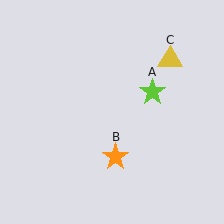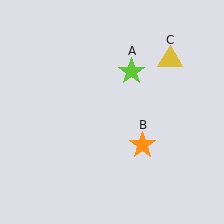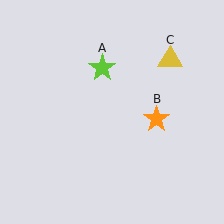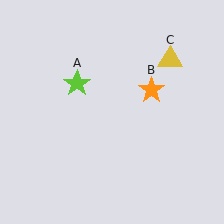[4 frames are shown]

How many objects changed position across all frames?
2 objects changed position: lime star (object A), orange star (object B).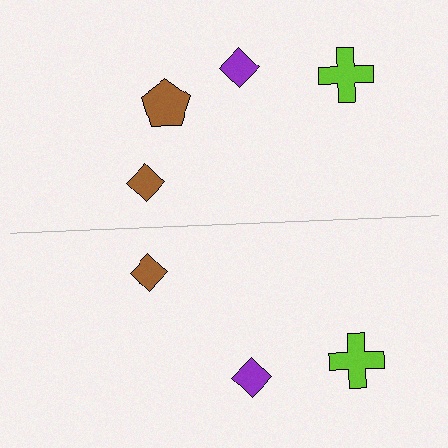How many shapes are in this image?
There are 7 shapes in this image.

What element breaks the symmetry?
A brown pentagon is missing from the bottom side.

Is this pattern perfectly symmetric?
No, the pattern is not perfectly symmetric. A brown pentagon is missing from the bottom side.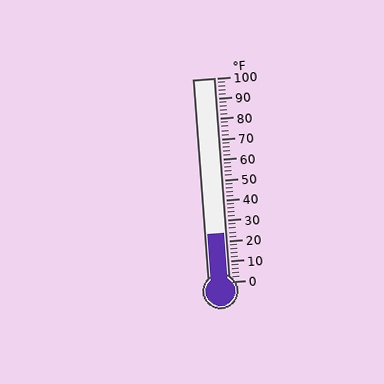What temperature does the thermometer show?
The thermometer shows approximately 24°F.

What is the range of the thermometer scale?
The thermometer scale ranges from 0°F to 100°F.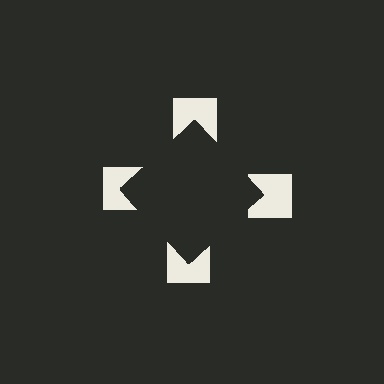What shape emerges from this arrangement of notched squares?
An illusory square — its edges are inferred from the aligned wedge cuts in the notched squares, not physically drawn.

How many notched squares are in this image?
There are 4 — one at each vertex of the illusory square.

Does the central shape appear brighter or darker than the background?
It typically appears slightly darker than the background, even though no actual brightness change is drawn.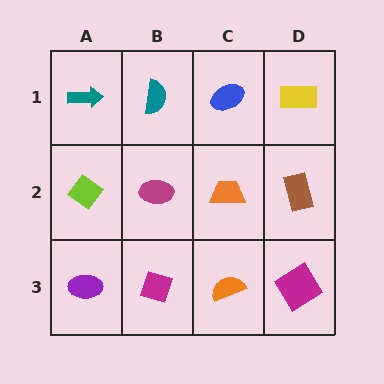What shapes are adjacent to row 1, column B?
A magenta ellipse (row 2, column B), a teal arrow (row 1, column A), a blue ellipse (row 1, column C).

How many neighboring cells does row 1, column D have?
2.